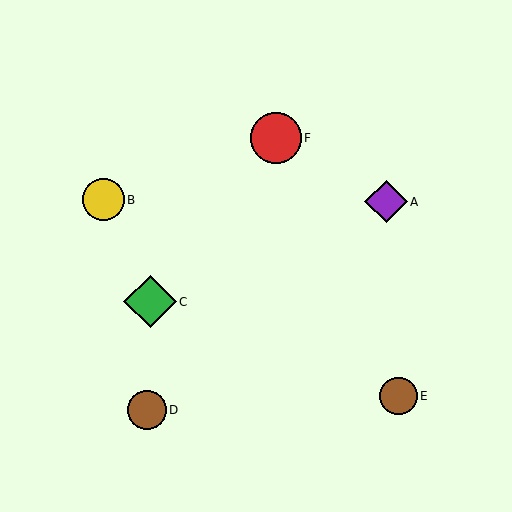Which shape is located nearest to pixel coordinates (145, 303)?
The green diamond (labeled C) at (150, 302) is nearest to that location.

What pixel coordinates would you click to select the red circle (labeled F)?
Click at (276, 138) to select the red circle F.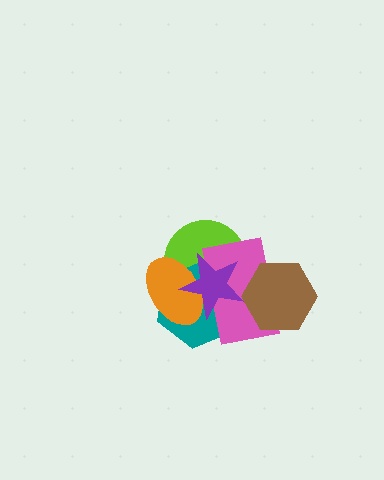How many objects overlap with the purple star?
4 objects overlap with the purple star.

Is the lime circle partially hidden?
Yes, it is partially covered by another shape.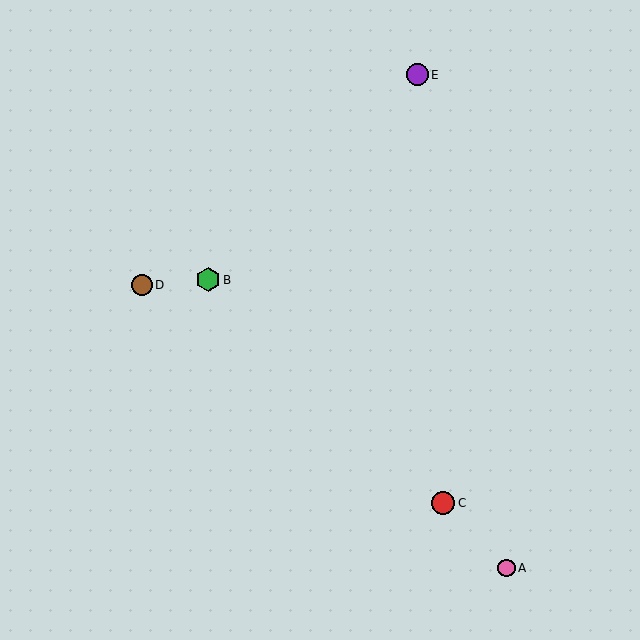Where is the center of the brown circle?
The center of the brown circle is at (142, 285).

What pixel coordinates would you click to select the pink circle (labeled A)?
Click at (507, 568) to select the pink circle A.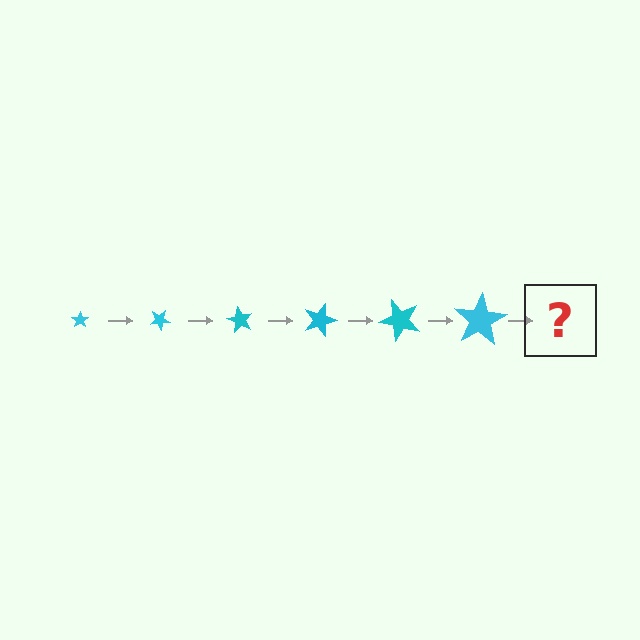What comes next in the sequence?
The next element should be a star, larger than the previous one and rotated 180 degrees from the start.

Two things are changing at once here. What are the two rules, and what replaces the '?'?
The two rules are that the star grows larger each step and it rotates 30 degrees each step. The '?' should be a star, larger than the previous one and rotated 180 degrees from the start.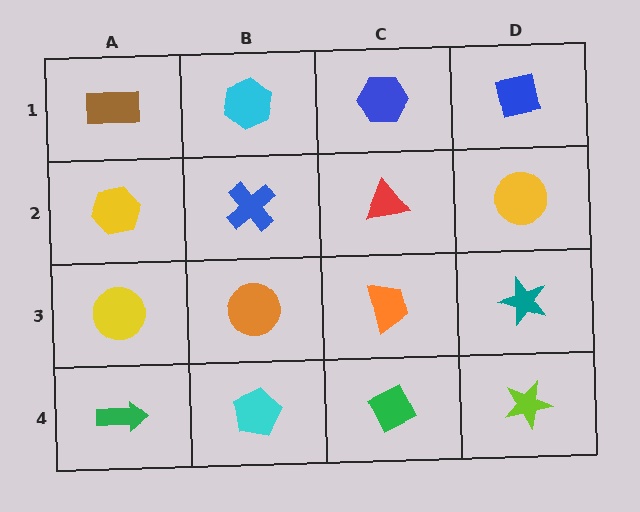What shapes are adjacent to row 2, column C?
A blue hexagon (row 1, column C), an orange trapezoid (row 3, column C), a blue cross (row 2, column B), a yellow circle (row 2, column D).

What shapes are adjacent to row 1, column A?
A yellow hexagon (row 2, column A), a cyan hexagon (row 1, column B).